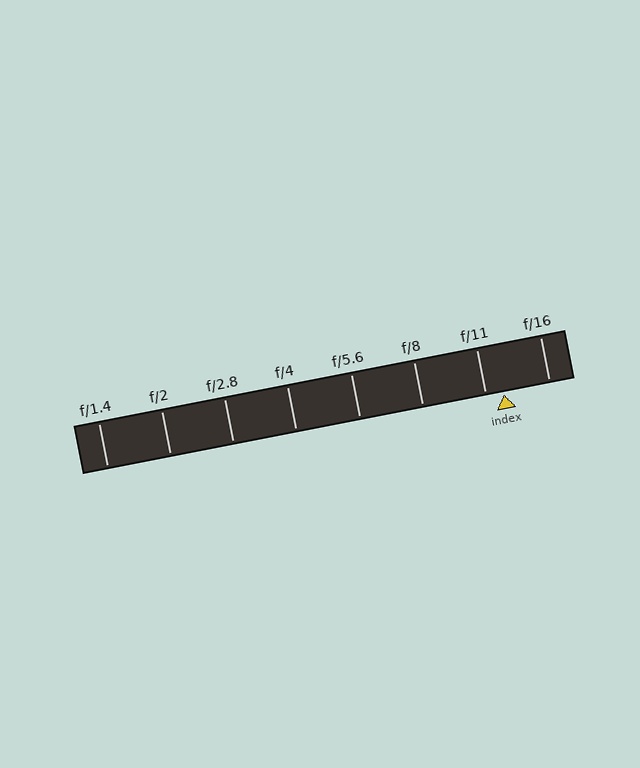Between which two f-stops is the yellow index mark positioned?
The index mark is between f/11 and f/16.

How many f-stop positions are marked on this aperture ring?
There are 8 f-stop positions marked.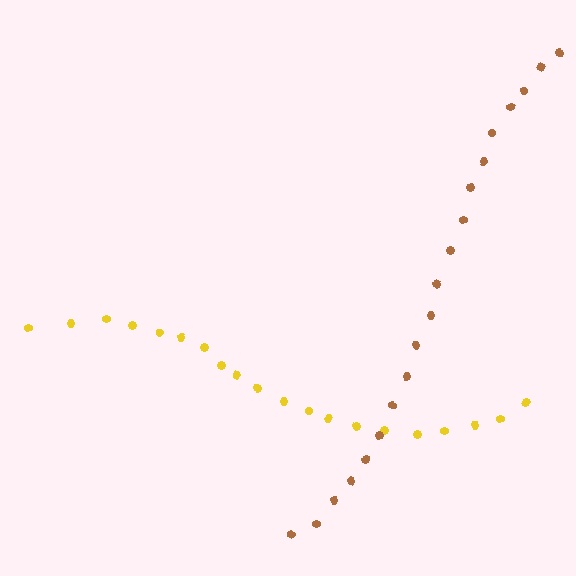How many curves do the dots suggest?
There are 2 distinct paths.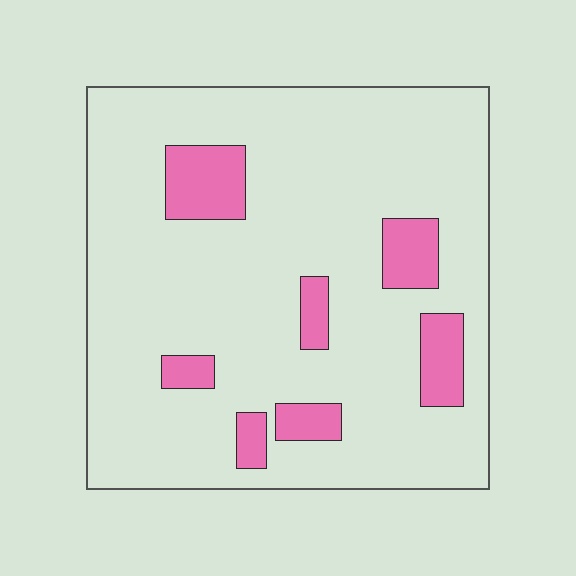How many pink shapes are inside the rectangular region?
7.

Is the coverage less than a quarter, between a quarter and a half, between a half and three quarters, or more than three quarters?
Less than a quarter.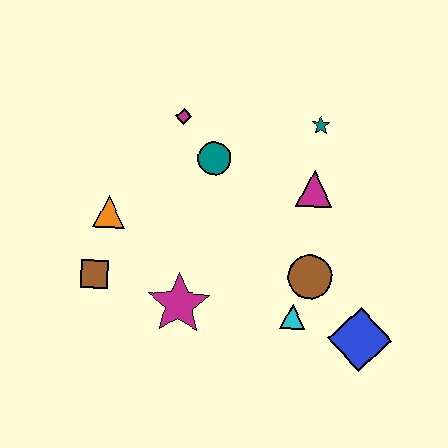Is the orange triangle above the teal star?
No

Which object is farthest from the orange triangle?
The blue diamond is farthest from the orange triangle.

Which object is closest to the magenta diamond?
The teal circle is closest to the magenta diamond.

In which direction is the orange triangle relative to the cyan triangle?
The orange triangle is to the left of the cyan triangle.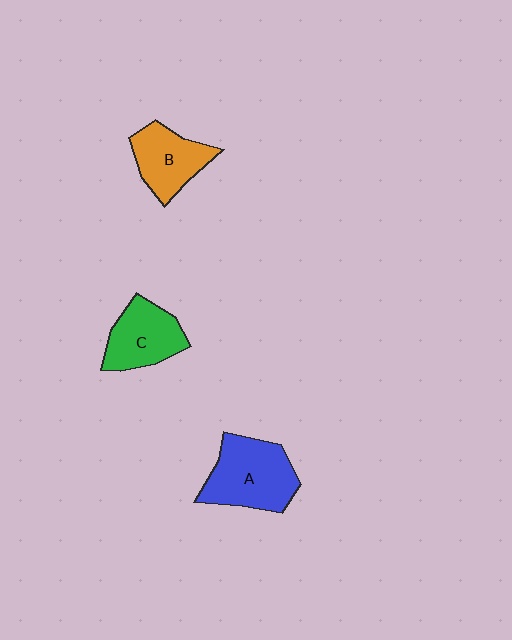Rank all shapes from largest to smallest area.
From largest to smallest: A (blue), C (green), B (orange).